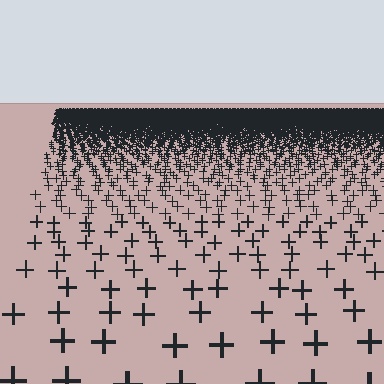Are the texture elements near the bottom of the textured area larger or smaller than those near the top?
Larger. Near the bottom, elements are closer to the viewer and appear at a bigger on-screen size.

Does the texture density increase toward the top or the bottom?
Density increases toward the top.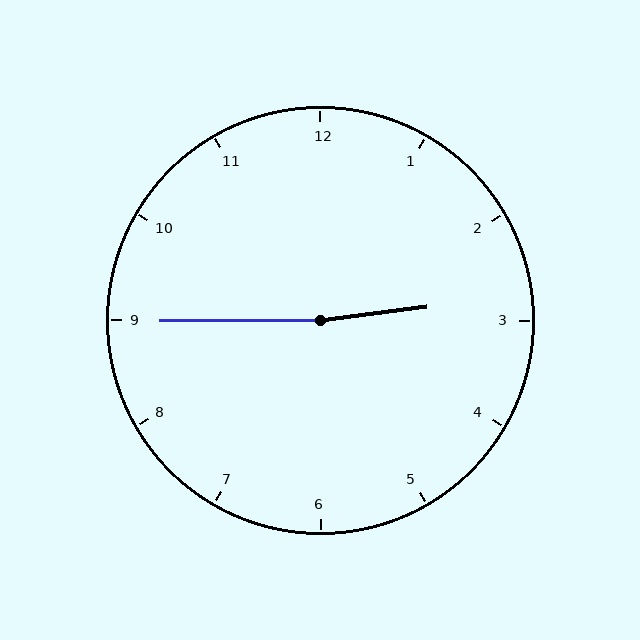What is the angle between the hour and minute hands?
Approximately 172 degrees.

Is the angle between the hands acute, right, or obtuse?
It is obtuse.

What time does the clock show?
2:45.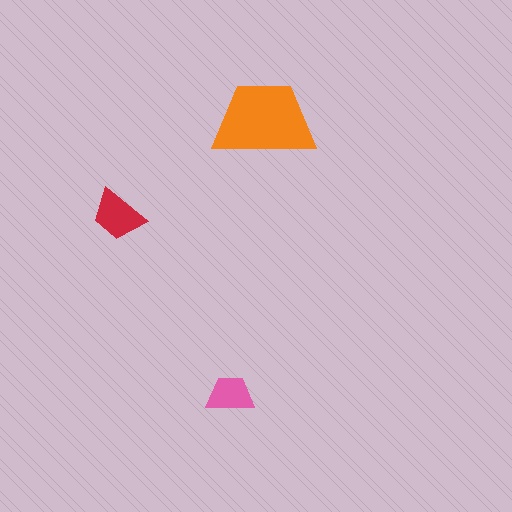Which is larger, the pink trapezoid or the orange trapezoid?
The orange one.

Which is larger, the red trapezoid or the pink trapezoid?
The red one.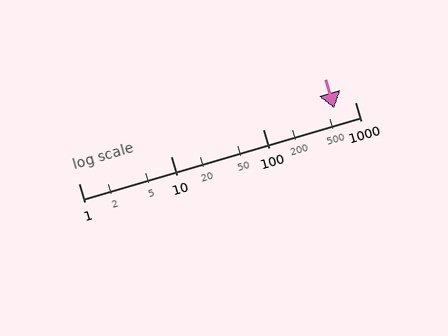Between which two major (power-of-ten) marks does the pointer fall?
The pointer is between 100 and 1000.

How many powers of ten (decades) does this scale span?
The scale spans 3 decades, from 1 to 1000.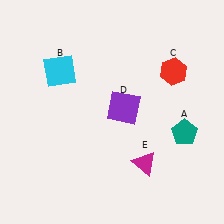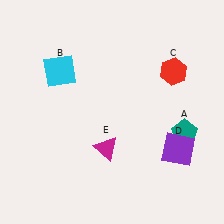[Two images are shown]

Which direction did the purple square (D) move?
The purple square (D) moved right.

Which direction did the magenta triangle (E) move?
The magenta triangle (E) moved left.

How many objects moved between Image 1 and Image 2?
2 objects moved between the two images.